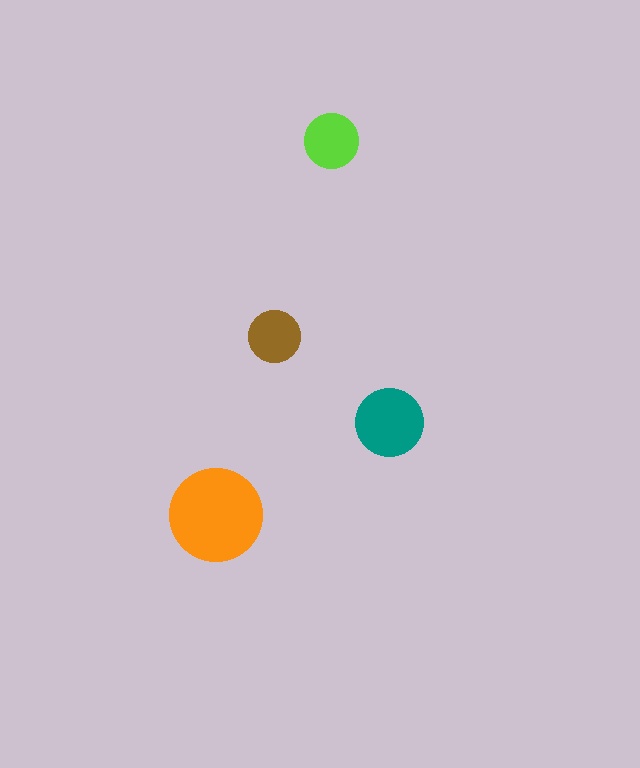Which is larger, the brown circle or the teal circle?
The teal one.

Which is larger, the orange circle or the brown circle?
The orange one.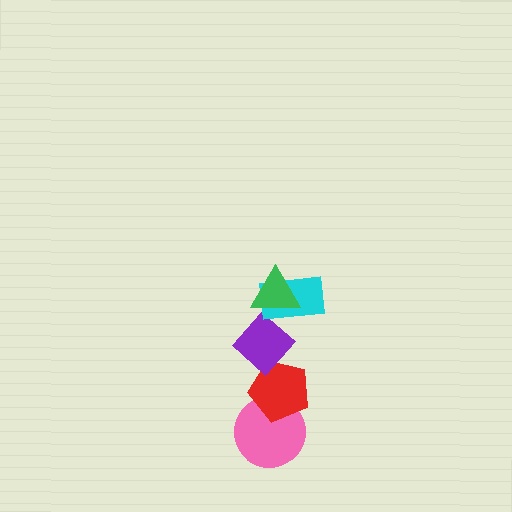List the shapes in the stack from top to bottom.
From top to bottom: the green triangle, the cyan rectangle, the purple diamond, the red pentagon, the pink circle.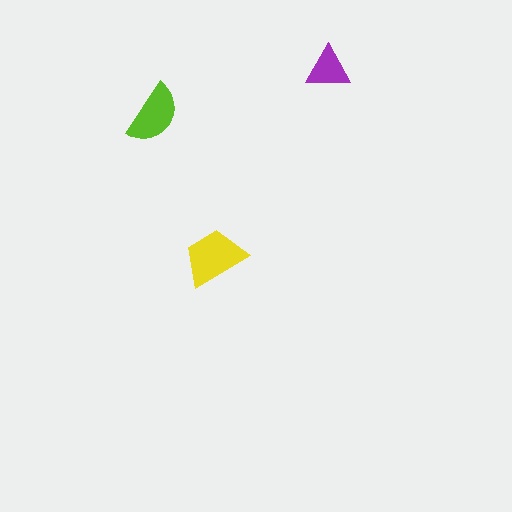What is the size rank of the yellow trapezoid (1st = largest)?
1st.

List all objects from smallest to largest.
The purple triangle, the lime semicircle, the yellow trapezoid.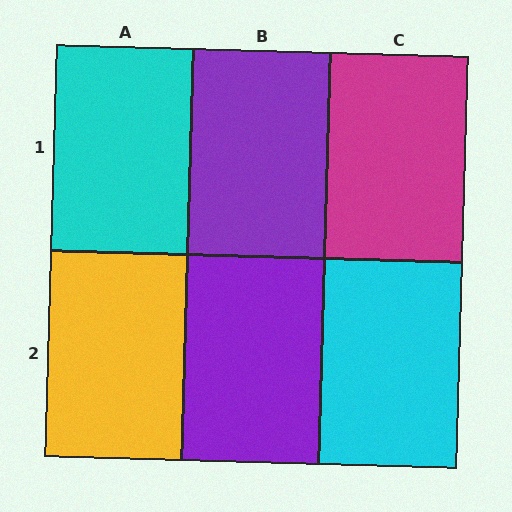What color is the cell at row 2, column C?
Cyan.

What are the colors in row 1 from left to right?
Cyan, purple, magenta.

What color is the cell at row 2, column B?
Purple.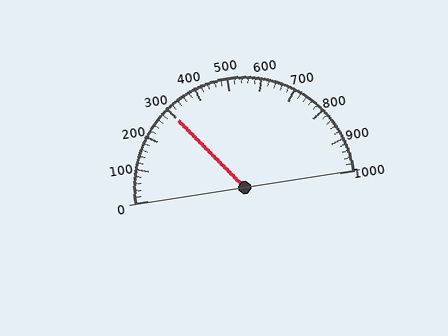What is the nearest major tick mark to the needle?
The nearest major tick mark is 300.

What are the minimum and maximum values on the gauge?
The gauge ranges from 0 to 1000.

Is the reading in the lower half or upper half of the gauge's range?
The reading is in the lower half of the range (0 to 1000).